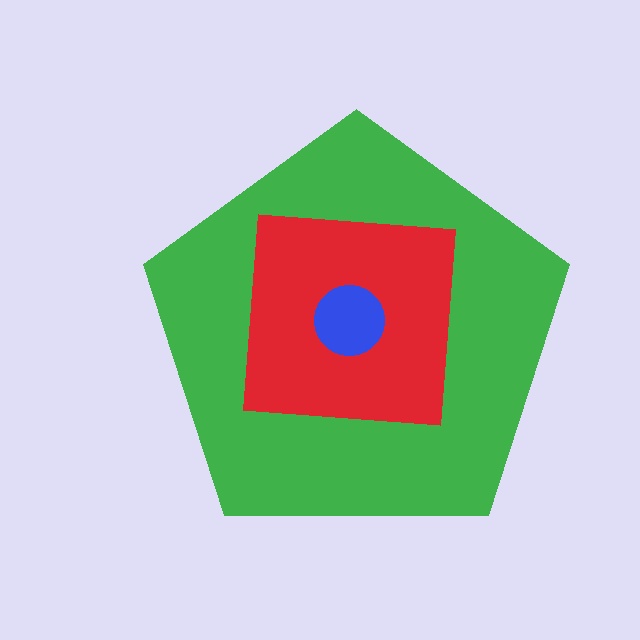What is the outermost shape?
The green pentagon.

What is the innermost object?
The blue circle.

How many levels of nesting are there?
3.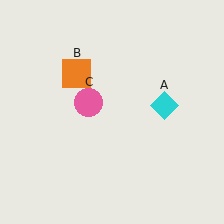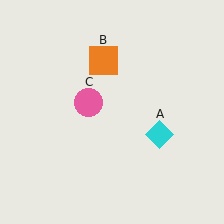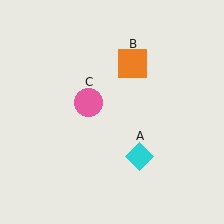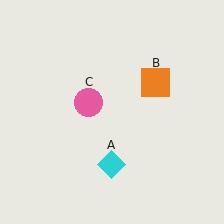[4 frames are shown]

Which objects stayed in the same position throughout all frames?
Pink circle (object C) remained stationary.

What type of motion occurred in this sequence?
The cyan diamond (object A), orange square (object B) rotated clockwise around the center of the scene.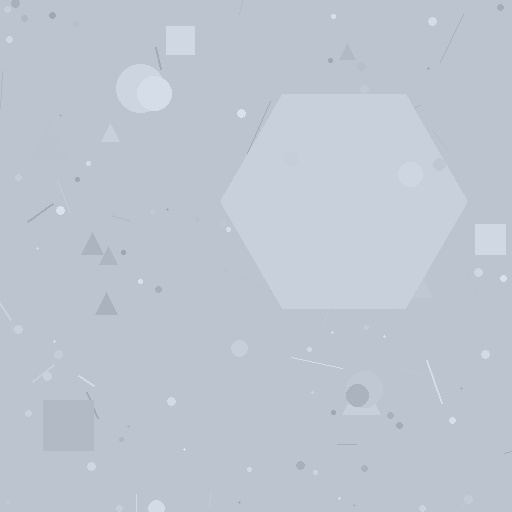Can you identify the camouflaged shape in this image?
The camouflaged shape is a hexagon.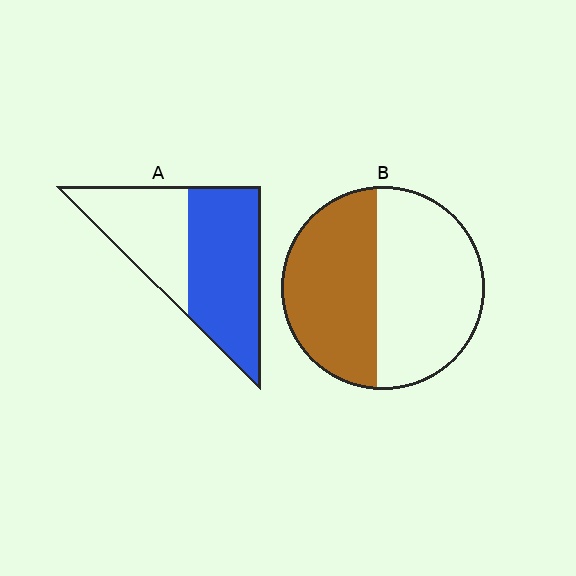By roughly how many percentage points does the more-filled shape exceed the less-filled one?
By roughly 10 percentage points (A over B).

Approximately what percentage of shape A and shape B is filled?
A is approximately 60% and B is approximately 45%.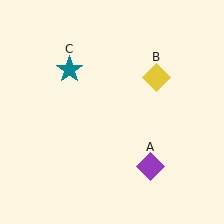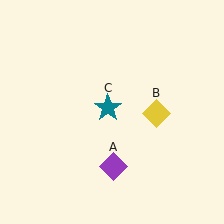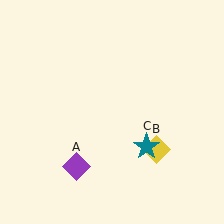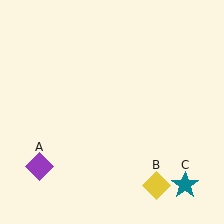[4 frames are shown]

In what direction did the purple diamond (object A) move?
The purple diamond (object A) moved left.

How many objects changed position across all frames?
3 objects changed position: purple diamond (object A), yellow diamond (object B), teal star (object C).